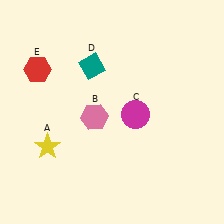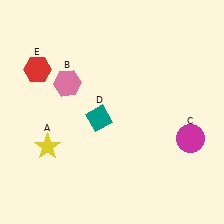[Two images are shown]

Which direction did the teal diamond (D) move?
The teal diamond (D) moved down.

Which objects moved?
The objects that moved are: the pink hexagon (B), the magenta circle (C), the teal diamond (D).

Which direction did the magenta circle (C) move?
The magenta circle (C) moved right.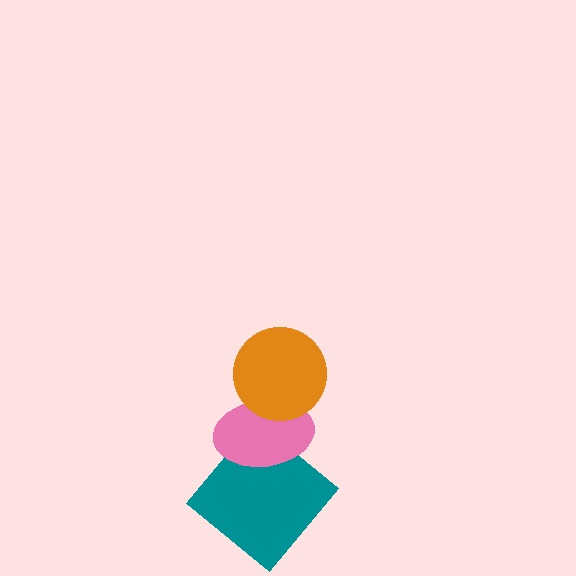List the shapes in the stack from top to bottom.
From top to bottom: the orange circle, the pink ellipse, the teal diamond.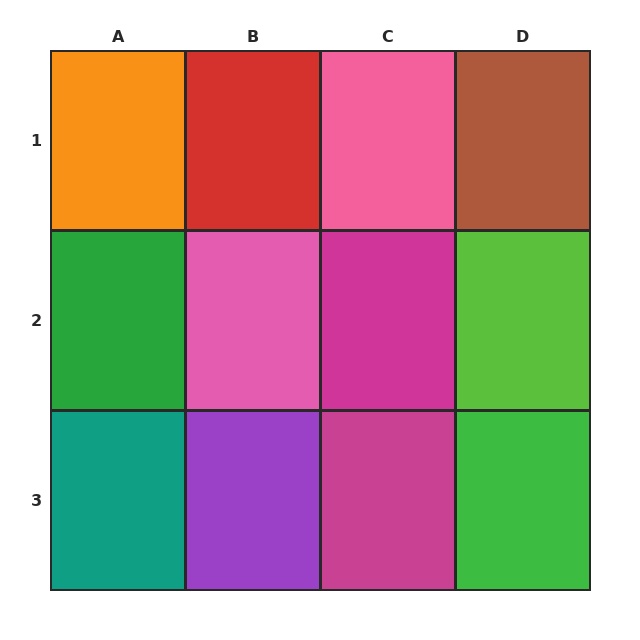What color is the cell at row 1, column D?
Brown.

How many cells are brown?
1 cell is brown.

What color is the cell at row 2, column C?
Magenta.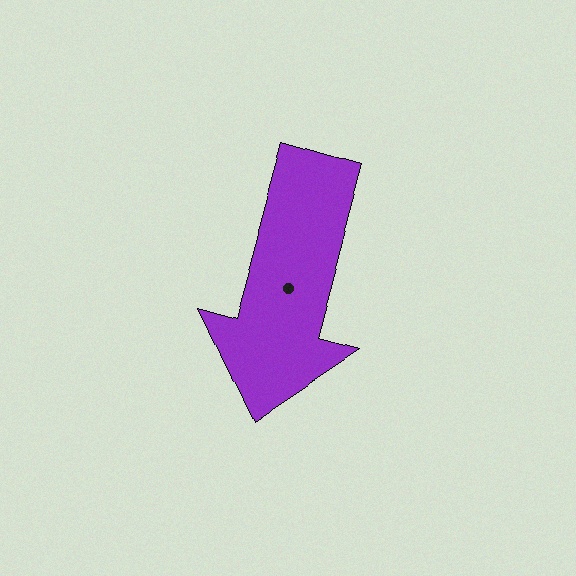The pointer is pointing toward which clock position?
Roughly 7 o'clock.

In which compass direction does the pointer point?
South.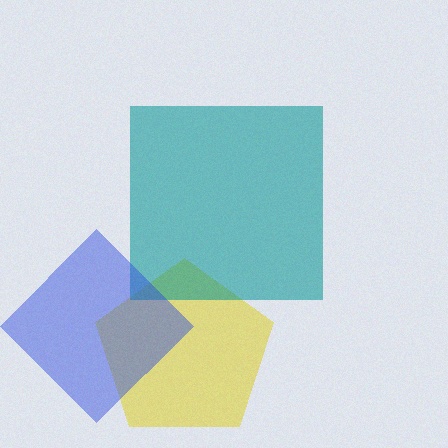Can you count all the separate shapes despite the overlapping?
Yes, there are 3 separate shapes.